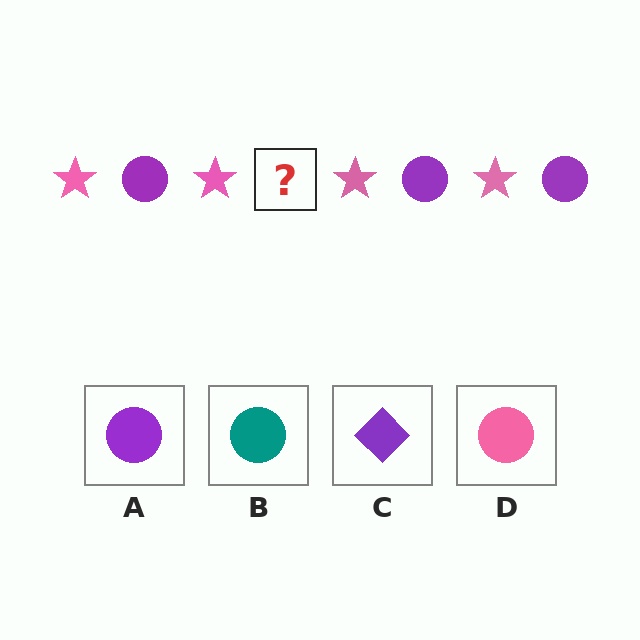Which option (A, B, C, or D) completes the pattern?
A.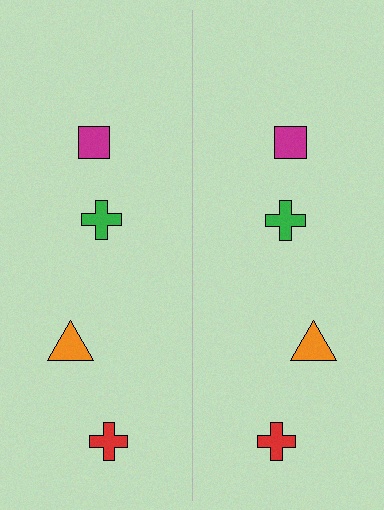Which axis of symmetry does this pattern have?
The pattern has a vertical axis of symmetry running through the center of the image.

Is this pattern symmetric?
Yes, this pattern has bilateral (reflection) symmetry.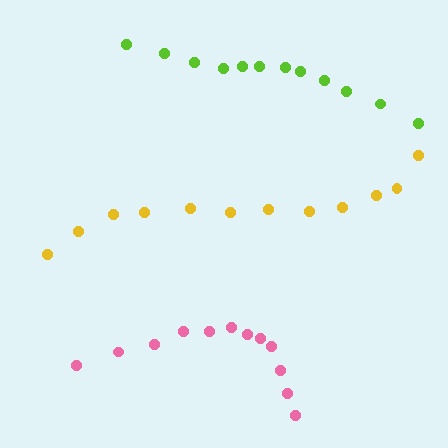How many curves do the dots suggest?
There are 3 distinct paths.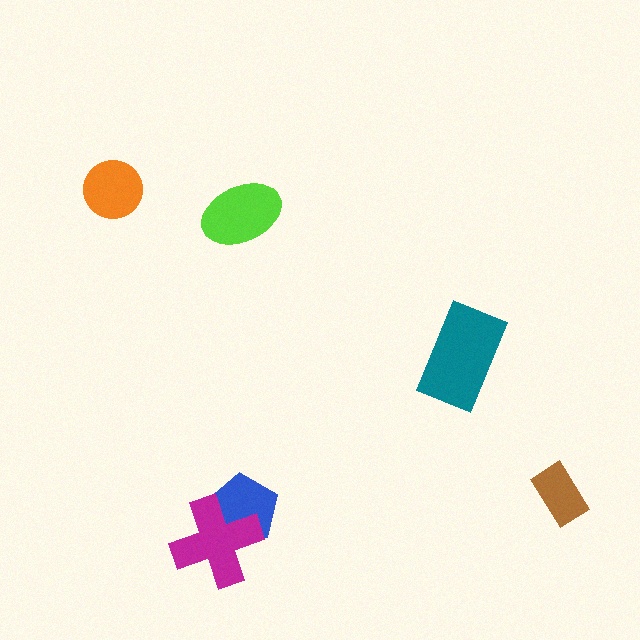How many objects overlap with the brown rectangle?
0 objects overlap with the brown rectangle.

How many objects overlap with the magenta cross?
1 object overlaps with the magenta cross.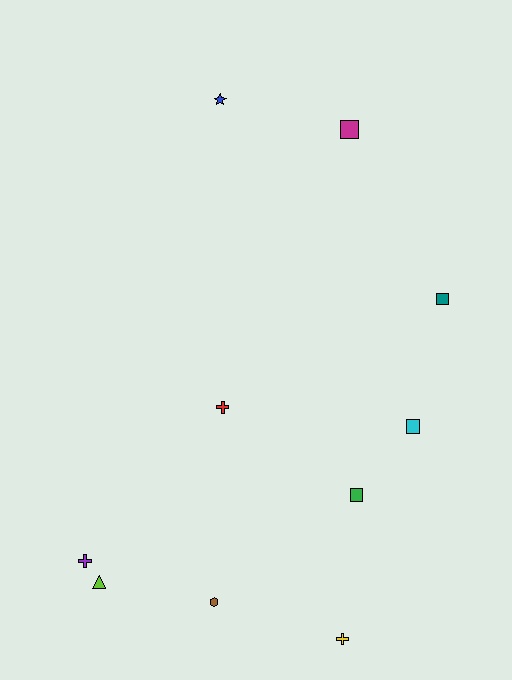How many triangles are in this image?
There is 1 triangle.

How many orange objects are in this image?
There are no orange objects.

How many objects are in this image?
There are 10 objects.